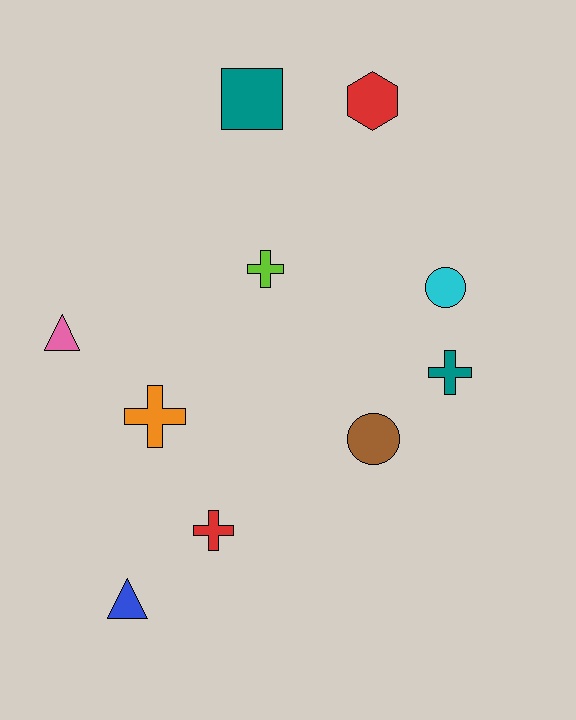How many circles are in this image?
There are 2 circles.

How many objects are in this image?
There are 10 objects.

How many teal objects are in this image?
There are 2 teal objects.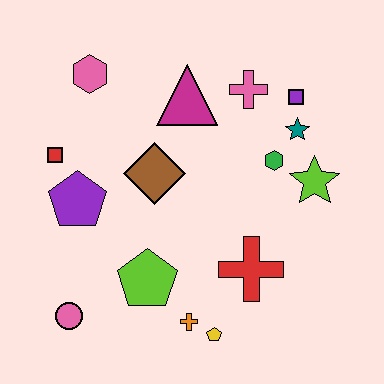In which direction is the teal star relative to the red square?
The teal star is to the right of the red square.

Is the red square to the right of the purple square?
No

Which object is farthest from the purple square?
The pink circle is farthest from the purple square.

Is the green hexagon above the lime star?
Yes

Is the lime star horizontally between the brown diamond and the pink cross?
No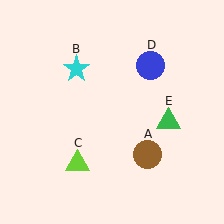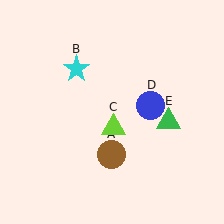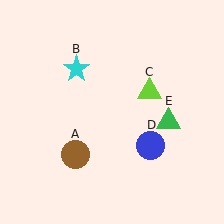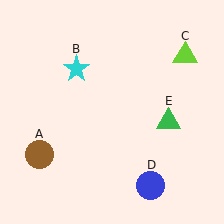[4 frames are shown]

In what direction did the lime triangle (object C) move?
The lime triangle (object C) moved up and to the right.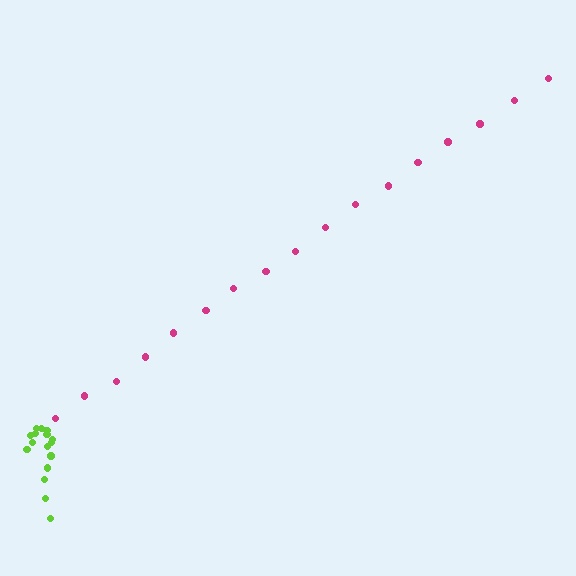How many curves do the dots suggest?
There are 2 distinct paths.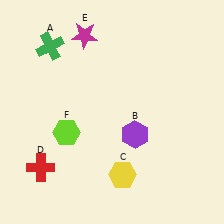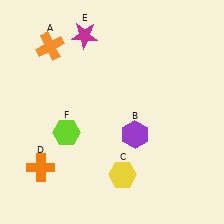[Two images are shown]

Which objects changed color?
A changed from green to orange. D changed from red to orange.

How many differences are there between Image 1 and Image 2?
There are 2 differences between the two images.